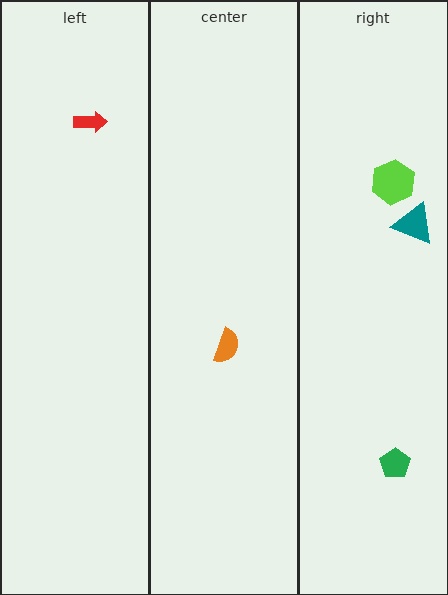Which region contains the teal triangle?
The right region.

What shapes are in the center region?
The orange semicircle.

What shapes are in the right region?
The teal triangle, the green pentagon, the lime hexagon.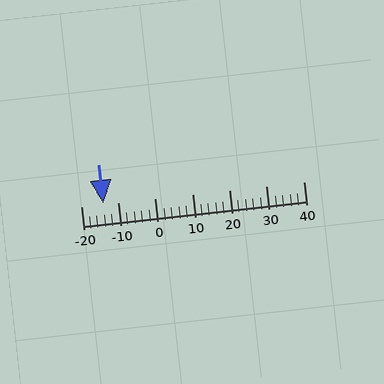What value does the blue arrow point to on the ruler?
The blue arrow points to approximately -14.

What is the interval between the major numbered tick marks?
The major tick marks are spaced 10 units apart.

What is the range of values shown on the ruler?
The ruler shows values from -20 to 40.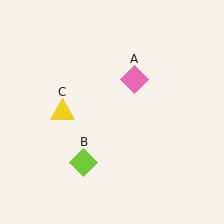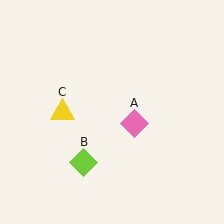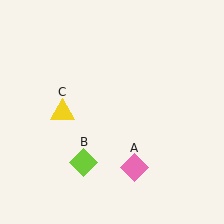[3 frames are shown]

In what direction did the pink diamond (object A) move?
The pink diamond (object A) moved down.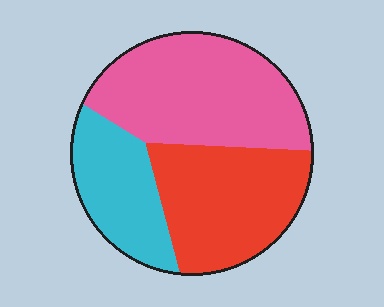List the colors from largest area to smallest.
From largest to smallest: pink, red, cyan.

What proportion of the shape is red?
Red covers about 35% of the shape.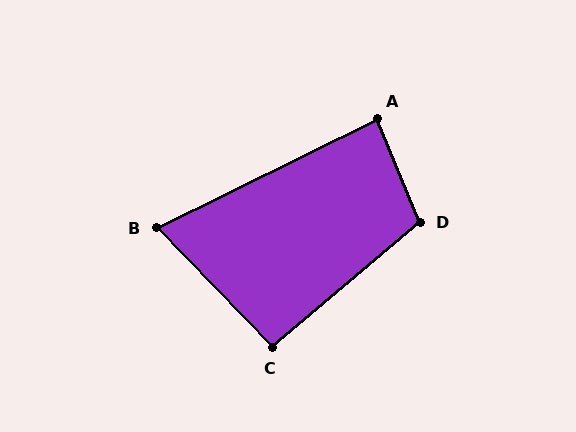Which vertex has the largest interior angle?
D, at approximately 108 degrees.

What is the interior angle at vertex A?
Approximately 86 degrees (approximately right).